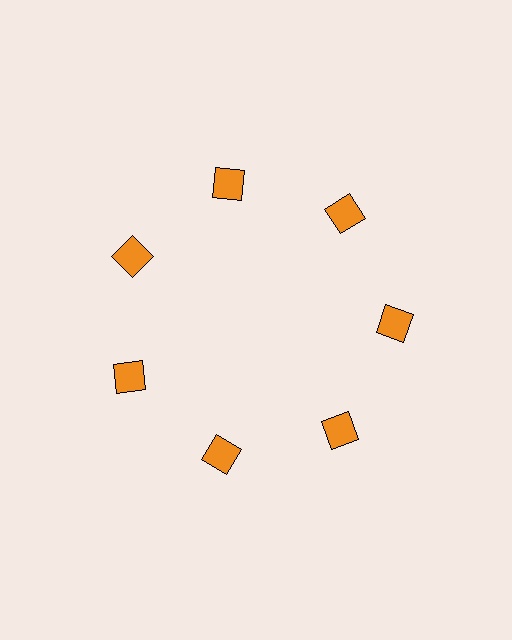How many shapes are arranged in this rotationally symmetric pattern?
There are 7 shapes, arranged in 7 groups of 1.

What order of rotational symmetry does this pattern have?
This pattern has 7-fold rotational symmetry.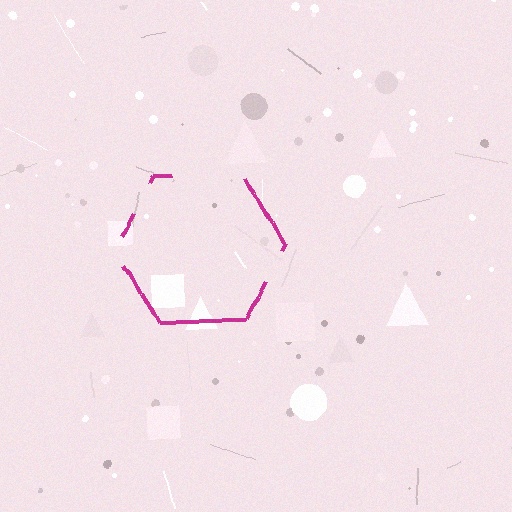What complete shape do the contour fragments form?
The contour fragments form a hexagon.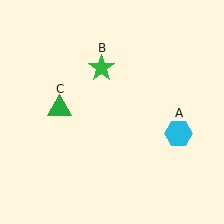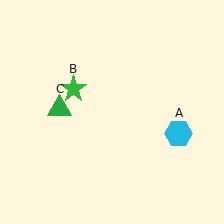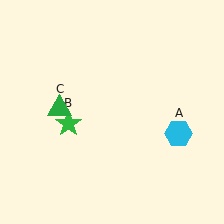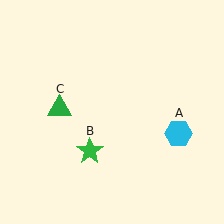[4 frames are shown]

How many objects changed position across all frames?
1 object changed position: green star (object B).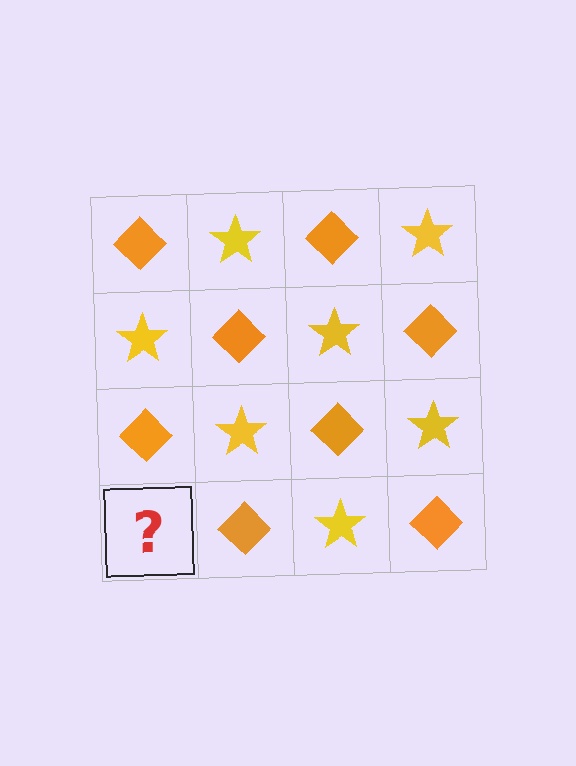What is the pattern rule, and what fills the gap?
The rule is that it alternates orange diamond and yellow star in a checkerboard pattern. The gap should be filled with a yellow star.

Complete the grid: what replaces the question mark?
The question mark should be replaced with a yellow star.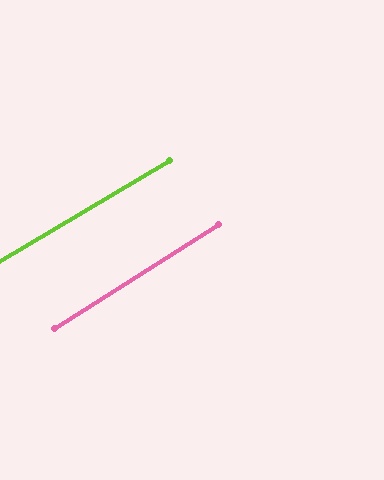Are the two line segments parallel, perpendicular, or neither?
Parallel — their directions differ by only 1.7°.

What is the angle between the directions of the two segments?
Approximately 2 degrees.